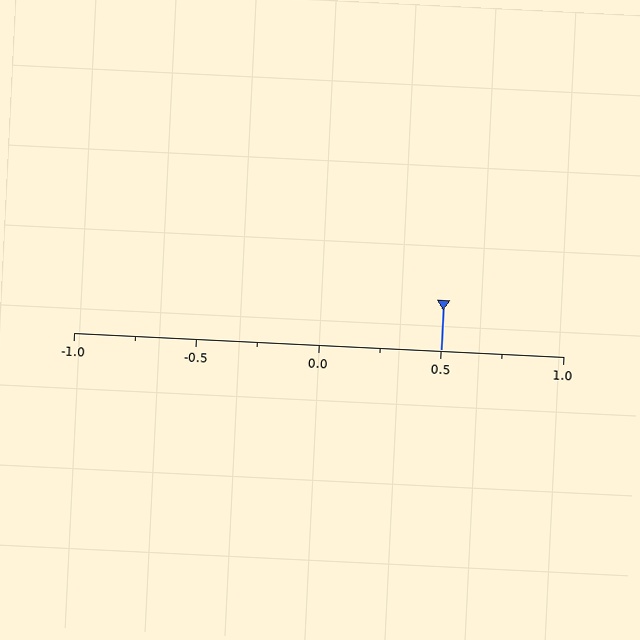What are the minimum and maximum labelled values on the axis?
The axis runs from -1.0 to 1.0.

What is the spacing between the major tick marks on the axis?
The major ticks are spaced 0.5 apart.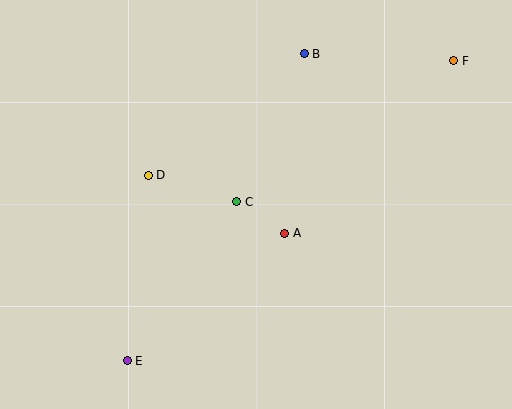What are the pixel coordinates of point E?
Point E is at (127, 361).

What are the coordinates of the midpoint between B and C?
The midpoint between B and C is at (271, 128).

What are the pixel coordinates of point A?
Point A is at (285, 233).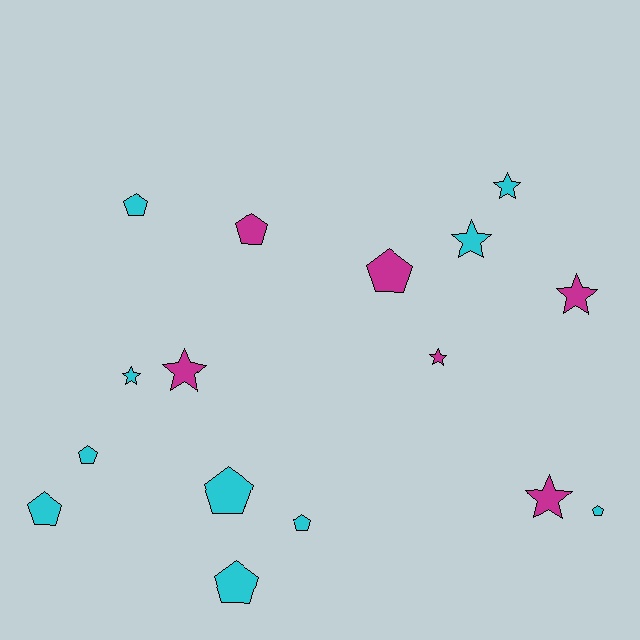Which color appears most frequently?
Cyan, with 10 objects.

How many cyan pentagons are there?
There are 7 cyan pentagons.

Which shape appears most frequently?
Pentagon, with 9 objects.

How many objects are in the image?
There are 16 objects.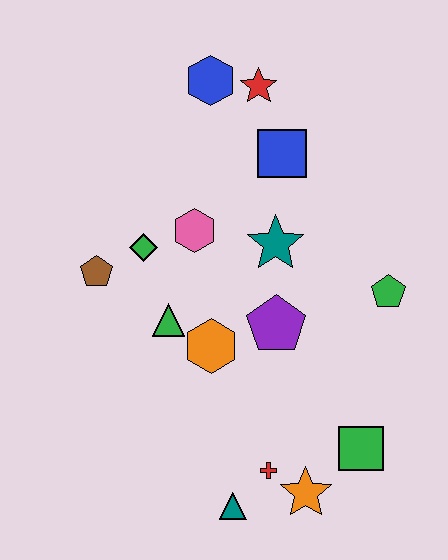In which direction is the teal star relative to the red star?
The teal star is below the red star.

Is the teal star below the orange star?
No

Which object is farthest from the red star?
The teal triangle is farthest from the red star.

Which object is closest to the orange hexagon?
The green triangle is closest to the orange hexagon.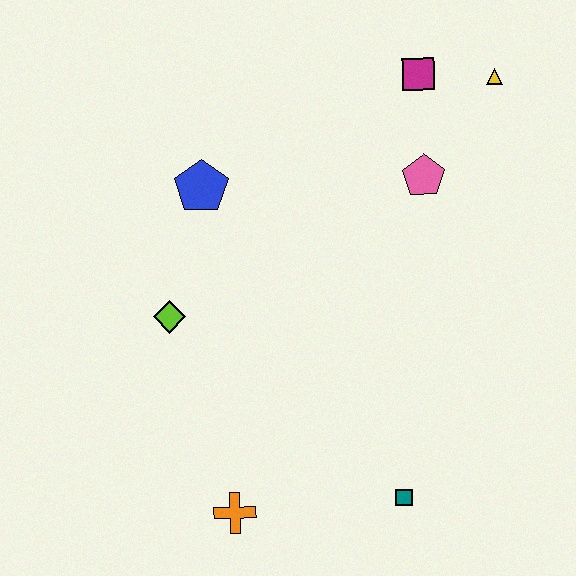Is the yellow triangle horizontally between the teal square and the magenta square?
No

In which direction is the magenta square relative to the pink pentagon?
The magenta square is above the pink pentagon.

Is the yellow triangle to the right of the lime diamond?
Yes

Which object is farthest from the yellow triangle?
The orange cross is farthest from the yellow triangle.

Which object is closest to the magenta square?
The yellow triangle is closest to the magenta square.